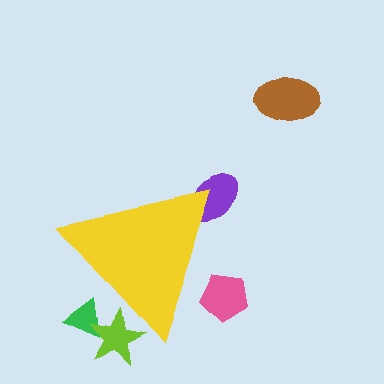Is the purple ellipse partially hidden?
Yes, the purple ellipse is partially hidden behind the yellow triangle.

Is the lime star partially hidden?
Yes, the lime star is partially hidden behind the yellow triangle.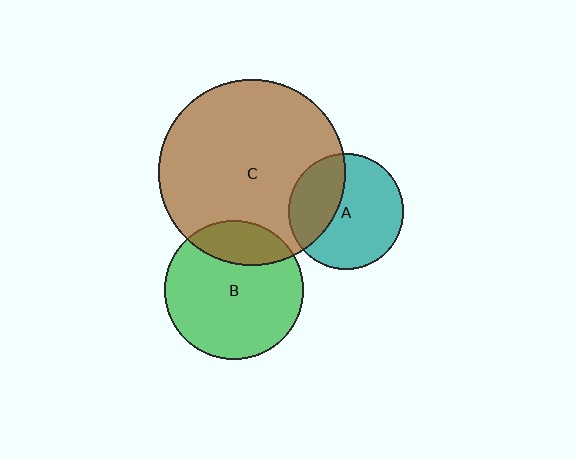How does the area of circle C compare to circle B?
Approximately 1.8 times.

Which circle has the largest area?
Circle C (brown).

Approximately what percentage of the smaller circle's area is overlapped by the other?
Approximately 35%.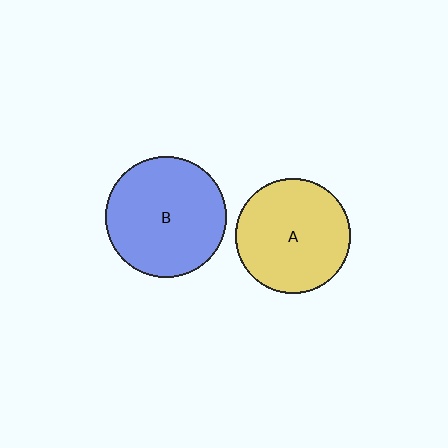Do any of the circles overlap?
No, none of the circles overlap.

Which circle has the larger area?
Circle B (blue).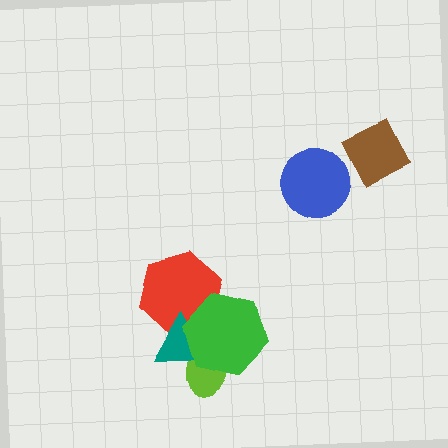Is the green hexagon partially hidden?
No, no other shape covers it.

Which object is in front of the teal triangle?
The green hexagon is in front of the teal triangle.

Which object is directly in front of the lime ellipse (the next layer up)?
The teal triangle is directly in front of the lime ellipse.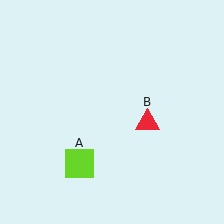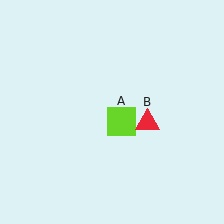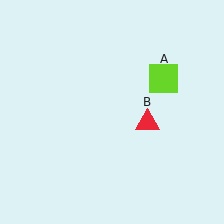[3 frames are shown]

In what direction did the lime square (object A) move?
The lime square (object A) moved up and to the right.